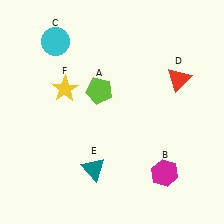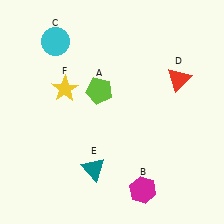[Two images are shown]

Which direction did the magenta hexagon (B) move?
The magenta hexagon (B) moved left.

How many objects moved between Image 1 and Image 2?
1 object moved between the two images.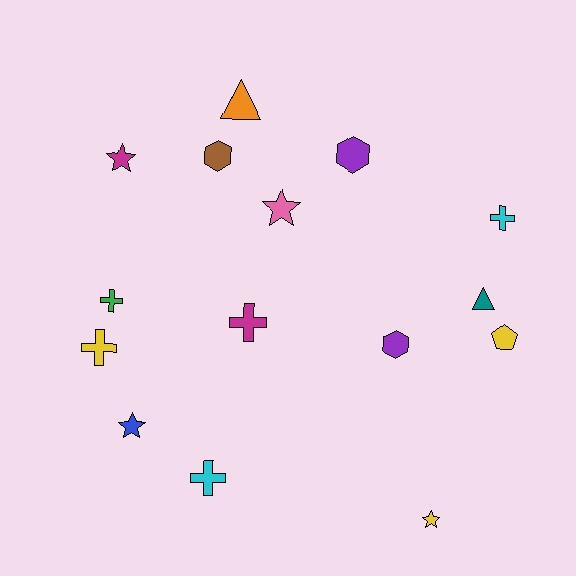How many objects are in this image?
There are 15 objects.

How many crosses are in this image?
There are 5 crosses.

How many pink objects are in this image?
There is 1 pink object.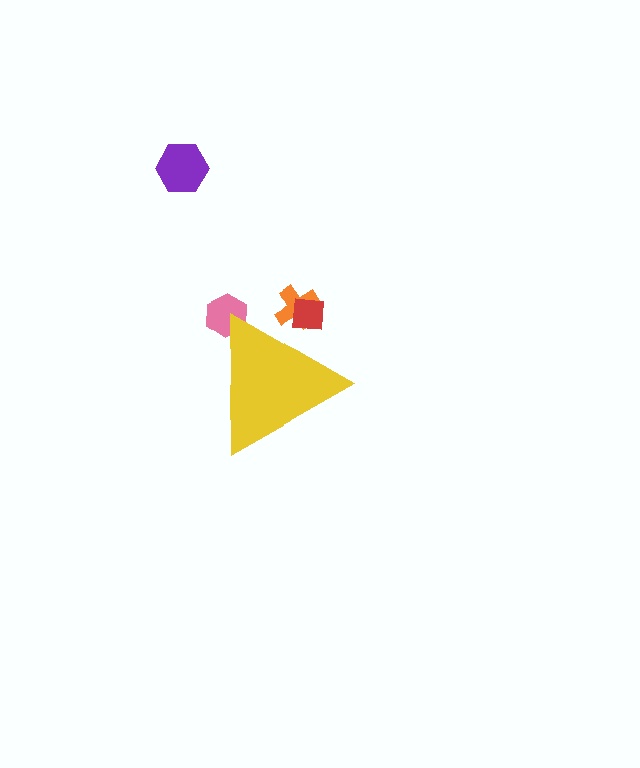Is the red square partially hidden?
Yes, the red square is partially hidden behind the yellow triangle.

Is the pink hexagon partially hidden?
Yes, the pink hexagon is partially hidden behind the yellow triangle.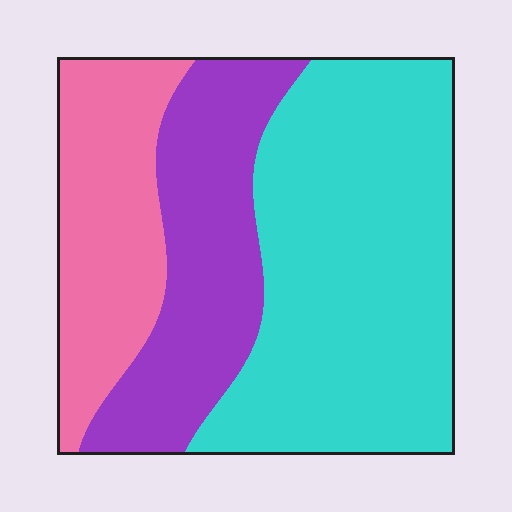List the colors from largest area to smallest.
From largest to smallest: cyan, purple, pink.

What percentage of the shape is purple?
Purple covers 26% of the shape.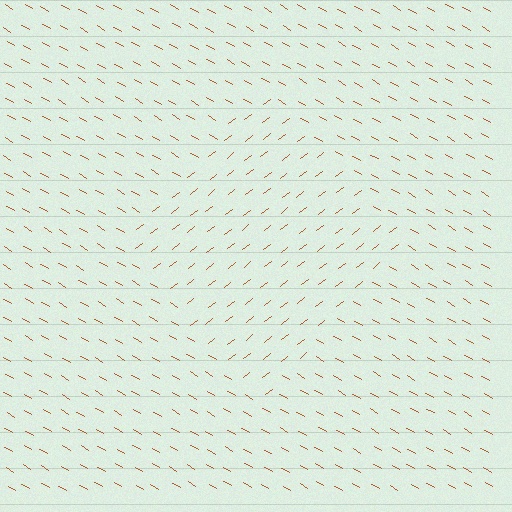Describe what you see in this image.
The image is filled with small brown line segments. A diamond region in the image has lines oriented differently from the surrounding lines, creating a visible texture boundary.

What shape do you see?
I see a diamond.